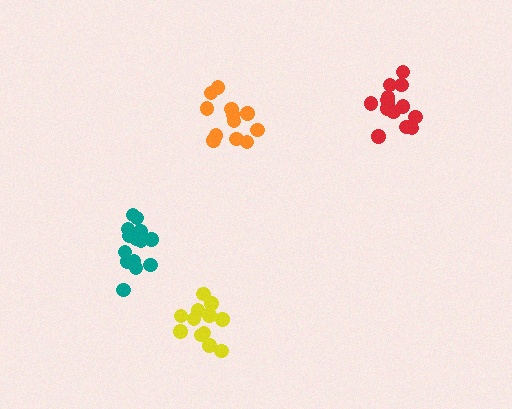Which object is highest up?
The red cluster is topmost.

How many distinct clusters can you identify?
There are 4 distinct clusters.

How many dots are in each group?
Group 1: 15 dots, Group 2: 14 dots, Group 3: 12 dots, Group 4: 12 dots (53 total).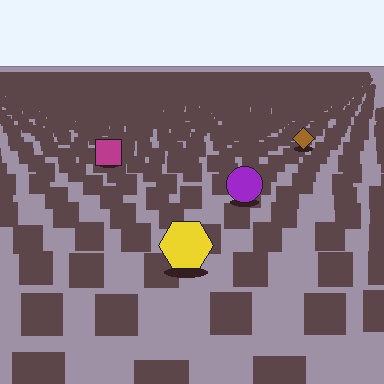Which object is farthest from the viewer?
The brown diamond is farthest from the viewer. It appears smaller and the ground texture around it is denser.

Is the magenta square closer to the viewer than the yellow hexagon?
No. The yellow hexagon is closer — you can tell from the texture gradient: the ground texture is coarser near it.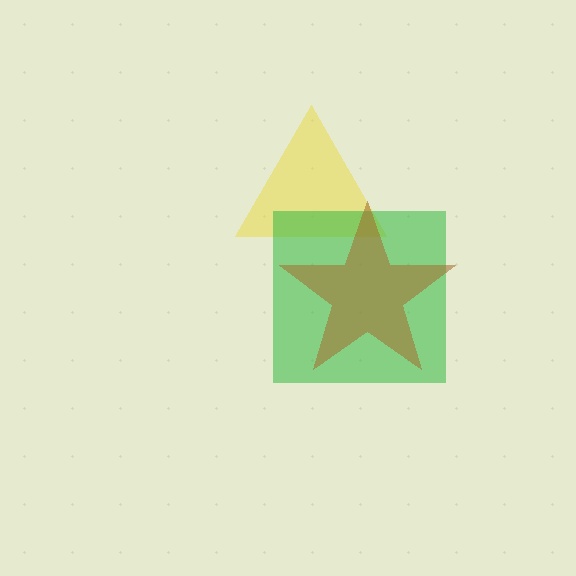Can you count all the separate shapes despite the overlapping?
Yes, there are 3 separate shapes.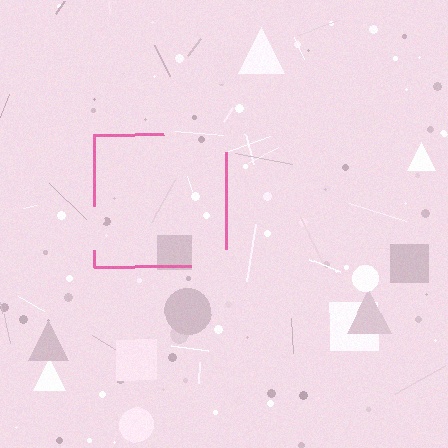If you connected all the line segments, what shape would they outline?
They would outline a square.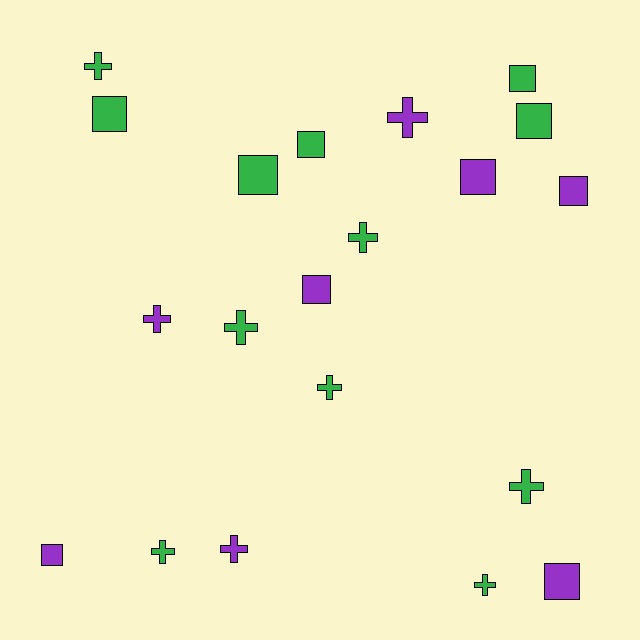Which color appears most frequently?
Green, with 12 objects.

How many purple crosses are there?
There are 3 purple crosses.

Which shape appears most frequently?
Cross, with 10 objects.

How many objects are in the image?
There are 20 objects.